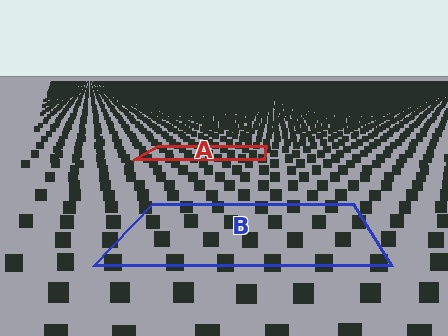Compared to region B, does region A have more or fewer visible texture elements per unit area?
Region A has more texture elements per unit area — they are packed more densely because it is farther away.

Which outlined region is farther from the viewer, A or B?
Region A is farther from the viewer — the texture elements inside it appear smaller and more densely packed.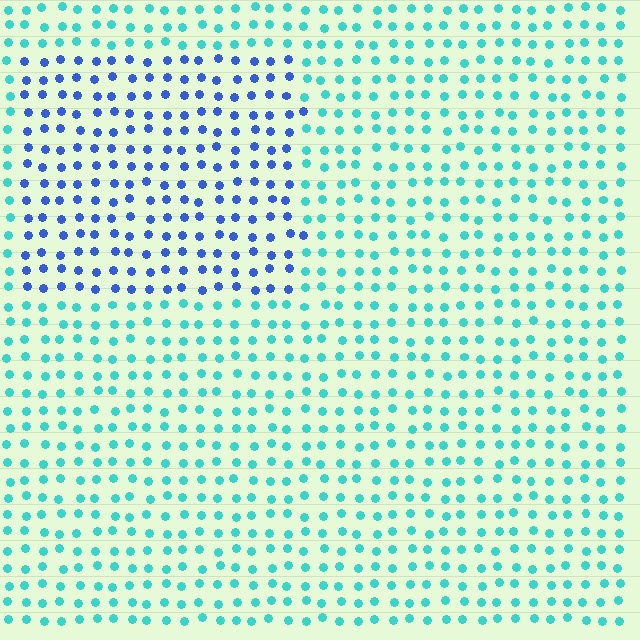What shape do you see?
I see a rectangle.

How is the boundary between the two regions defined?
The boundary is defined purely by a slight shift in hue (about 51 degrees). Spacing, size, and orientation are identical on both sides.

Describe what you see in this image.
The image is filled with small cyan elements in a uniform arrangement. A rectangle-shaped region is visible where the elements are tinted to a slightly different hue, forming a subtle color boundary.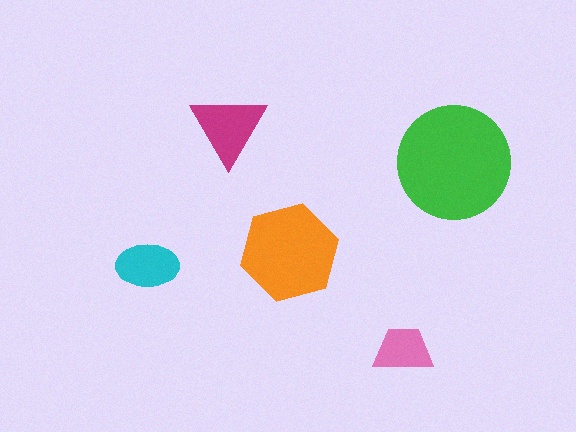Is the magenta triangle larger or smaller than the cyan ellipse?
Larger.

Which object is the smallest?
The pink trapezoid.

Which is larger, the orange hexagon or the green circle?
The green circle.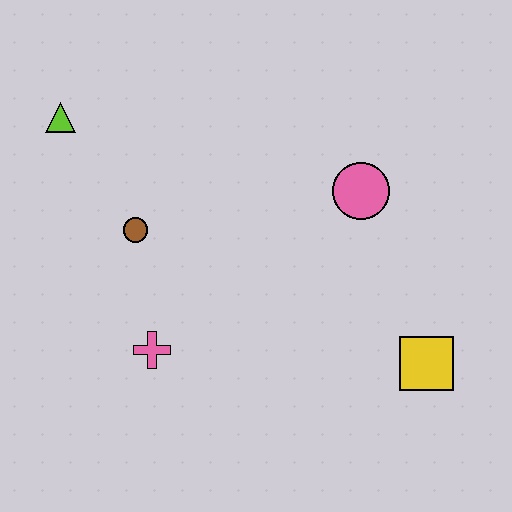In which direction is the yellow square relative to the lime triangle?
The yellow square is to the right of the lime triangle.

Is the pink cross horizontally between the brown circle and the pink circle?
Yes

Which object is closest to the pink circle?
The yellow square is closest to the pink circle.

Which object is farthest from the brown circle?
The yellow square is farthest from the brown circle.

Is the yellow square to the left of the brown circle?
No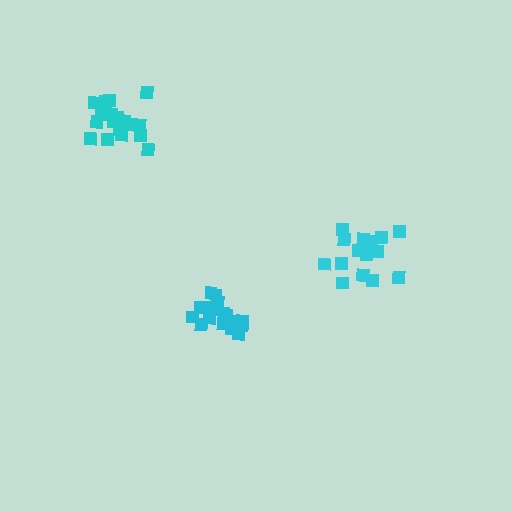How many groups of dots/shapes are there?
There are 3 groups.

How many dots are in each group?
Group 1: 17 dots, Group 2: 16 dots, Group 3: 19 dots (52 total).